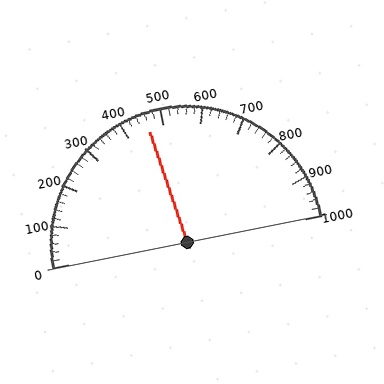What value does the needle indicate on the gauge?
The needle indicates approximately 460.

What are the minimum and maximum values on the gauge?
The gauge ranges from 0 to 1000.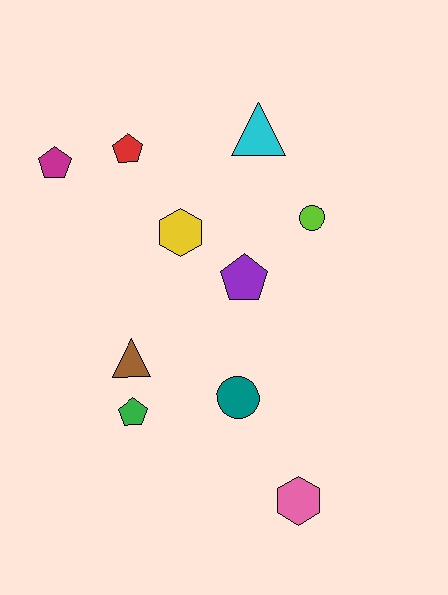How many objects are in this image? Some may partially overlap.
There are 10 objects.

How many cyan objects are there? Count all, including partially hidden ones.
There is 1 cyan object.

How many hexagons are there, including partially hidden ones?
There are 2 hexagons.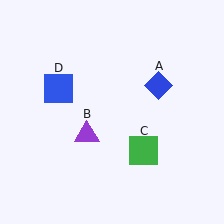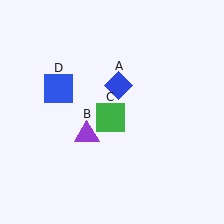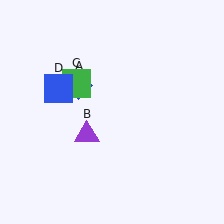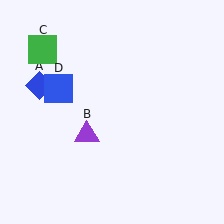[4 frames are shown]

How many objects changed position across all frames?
2 objects changed position: blue diamond (object A), green square (object C).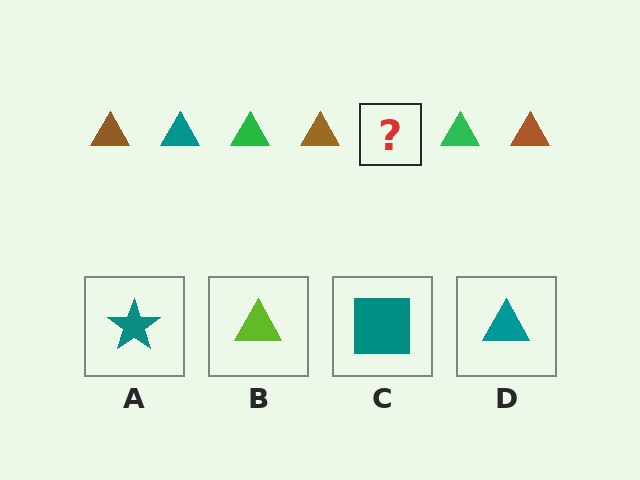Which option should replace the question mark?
Option D.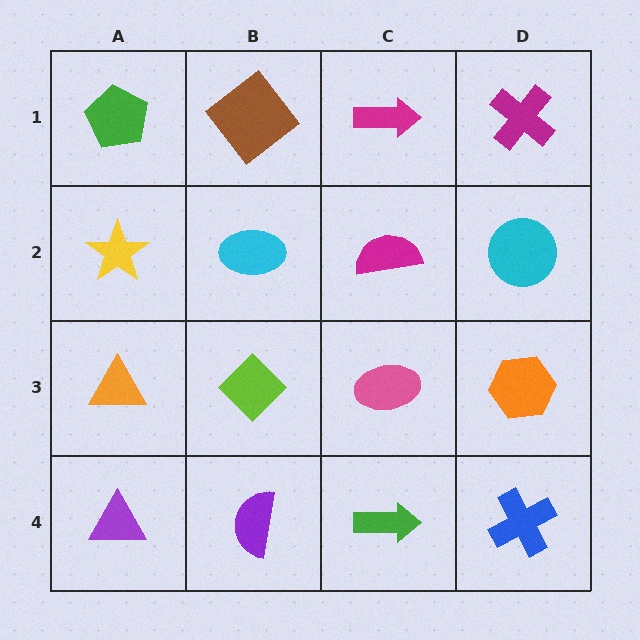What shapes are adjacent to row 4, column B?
A lime diamond (row 3, column B), a purple triangle (row 4, column A), a green arrow (row 4, column C).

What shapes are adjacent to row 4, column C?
A pink ellipse (row 3, column C), a purple semicircle (row 4, column B), a blue cross (row 4, column D).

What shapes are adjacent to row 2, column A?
A green pentagon (row 1, column A), an orange triangle (row 3, column A), a cyan ellipse (row 2, column B).